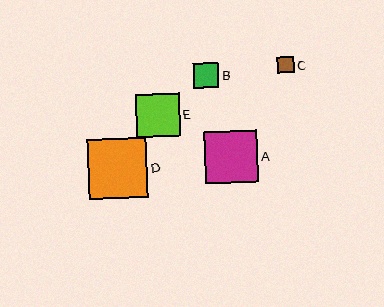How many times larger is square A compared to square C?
Square A is approximately 3.3 times the size of square C.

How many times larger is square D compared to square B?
Square D is approximately 2.3 times the size of square B.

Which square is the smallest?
Square C is the smallest with a size of approximately 16 pixels.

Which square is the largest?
Square D is the largest with a size of approximately 60 pixels.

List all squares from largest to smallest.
From largest to smallest: D, A, E, B, C.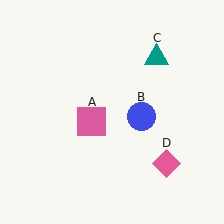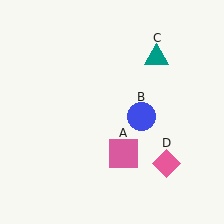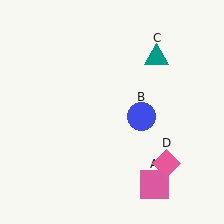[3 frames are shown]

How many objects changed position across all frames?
1 object changed position: pink square (object A).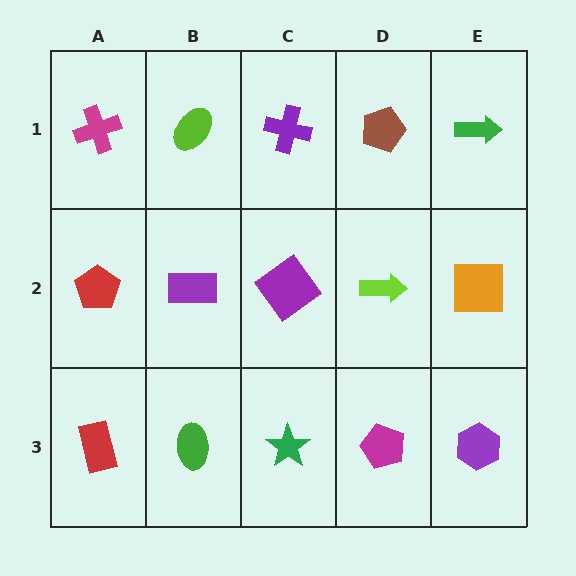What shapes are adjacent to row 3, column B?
A purple rectangle (row 2, column B), a red rectangle (row 3, column A), a green star (row 3, column C).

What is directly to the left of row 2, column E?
A lime arrow.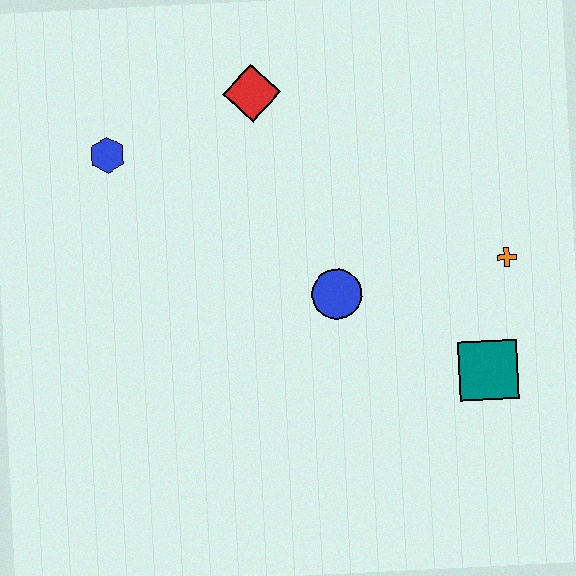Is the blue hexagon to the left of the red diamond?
Yes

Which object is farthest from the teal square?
The blue hexagon is farthest from the teal square.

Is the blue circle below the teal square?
No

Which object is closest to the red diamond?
The blue hexagon is closest to the red diamond.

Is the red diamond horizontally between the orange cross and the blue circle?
No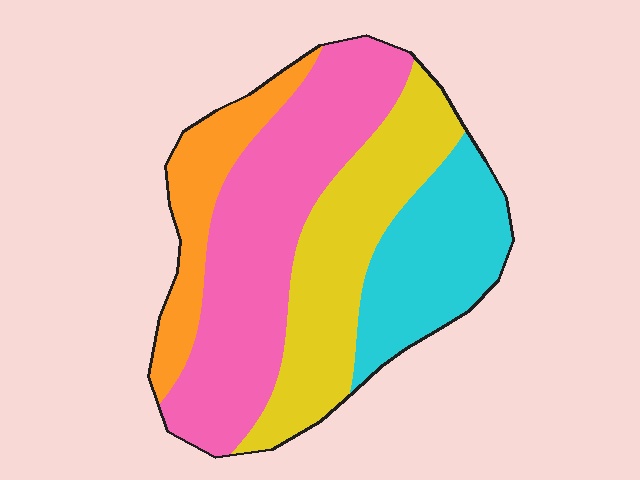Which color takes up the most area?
Pink, at roughly 40%.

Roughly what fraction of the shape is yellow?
Yellow takes up about one quarter (1/4) of the shape.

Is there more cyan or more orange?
Cyan.